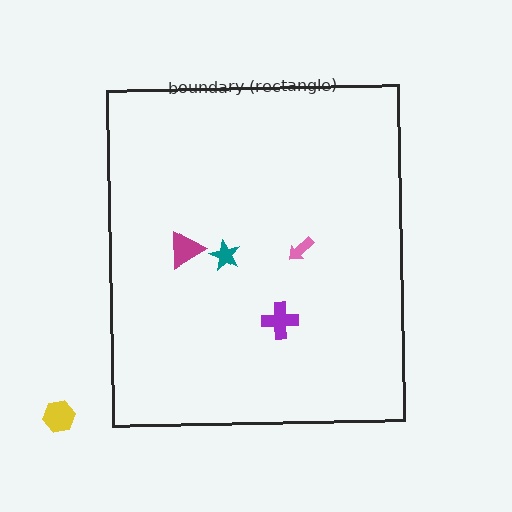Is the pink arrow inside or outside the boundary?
Inside.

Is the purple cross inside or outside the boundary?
Inside.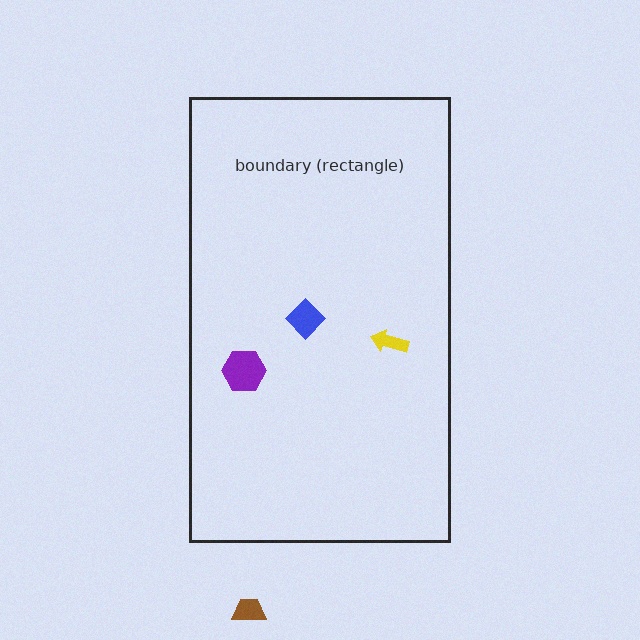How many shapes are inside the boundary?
3 inside, 1 outside.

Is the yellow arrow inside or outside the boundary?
Inside.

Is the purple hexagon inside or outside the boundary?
Inside.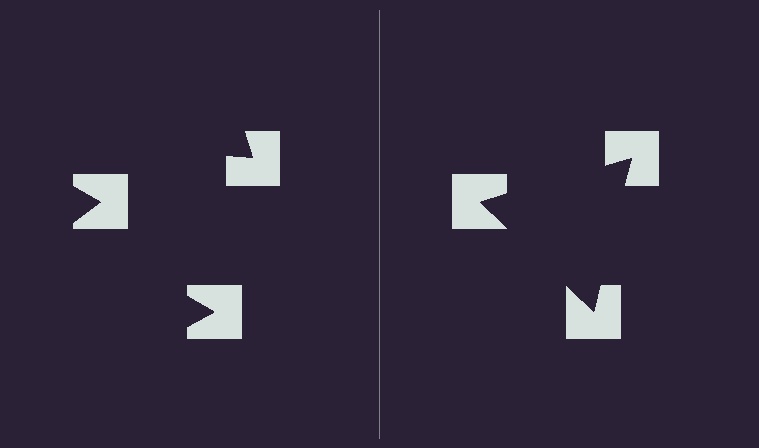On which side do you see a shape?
An illusory triangle appears on the right side. On the left side the wedge cuts are rotated, so no coherent shape forms.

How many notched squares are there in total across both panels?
6 — 3 on each side.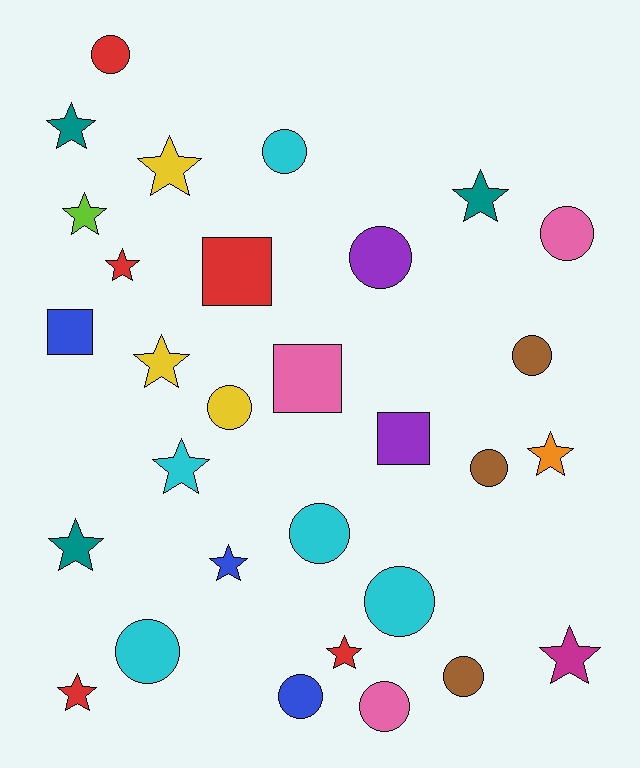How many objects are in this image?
There are 30 objects.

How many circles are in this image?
There are 13 circles.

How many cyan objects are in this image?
There are 5 cyan objects.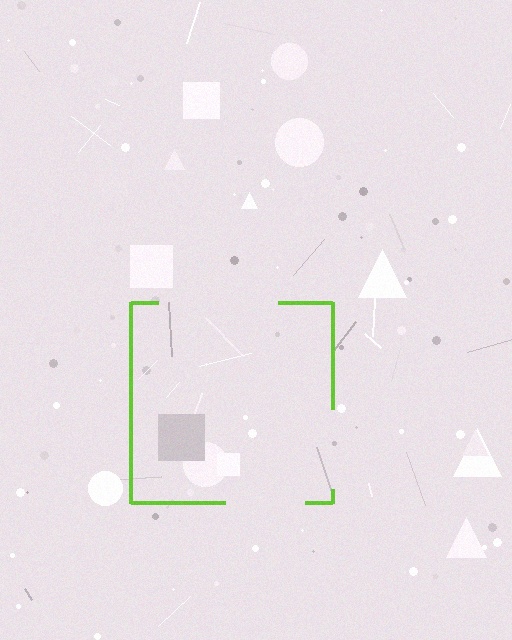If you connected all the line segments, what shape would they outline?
They would outline a square.